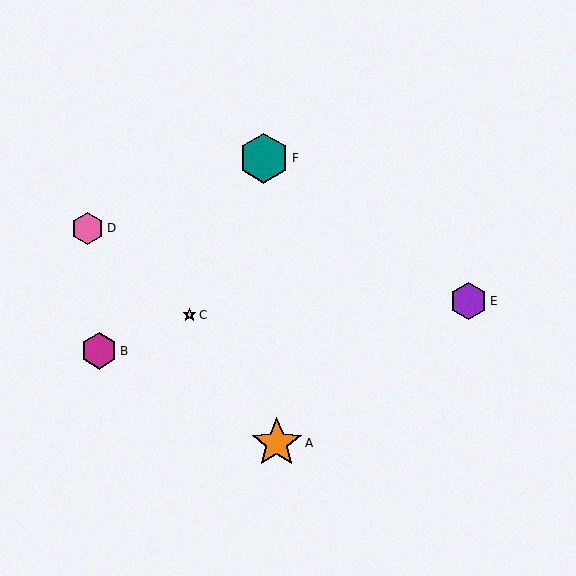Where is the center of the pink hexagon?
The center of the pink hexagon is at (88, 228).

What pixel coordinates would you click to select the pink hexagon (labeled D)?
Click at (88, 228) to select the pink hexagon D.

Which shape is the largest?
The orange star (labeled A) is the largest.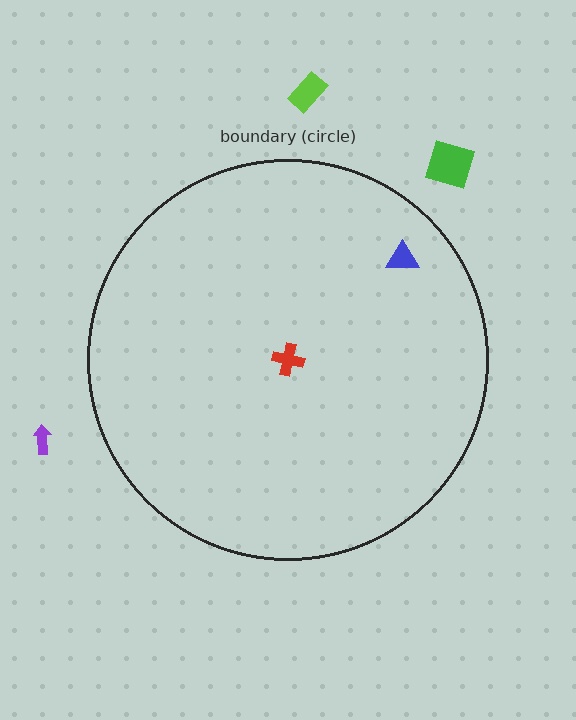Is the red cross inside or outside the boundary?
Inside.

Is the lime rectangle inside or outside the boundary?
Outside.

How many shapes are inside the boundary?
2 inside, 3 outside.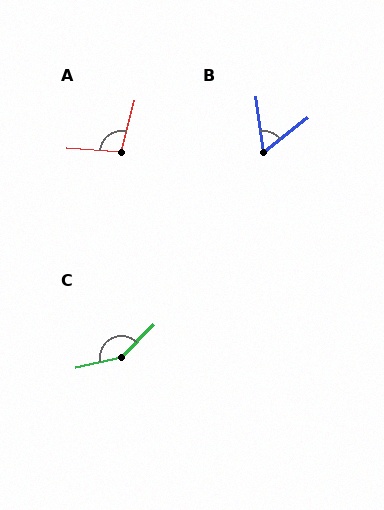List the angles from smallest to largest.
B (59°), A (100°), C (148°).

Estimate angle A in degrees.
Approximately 100 degrees.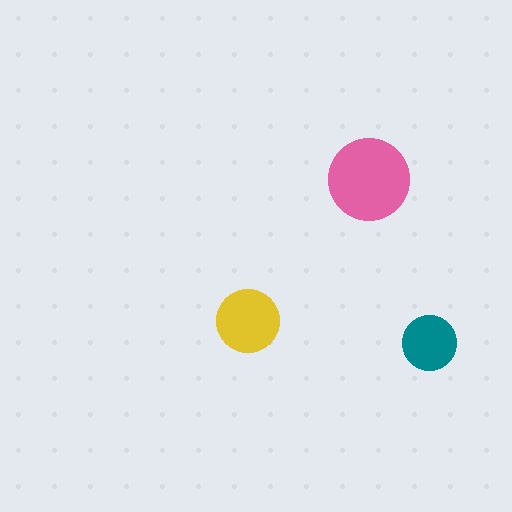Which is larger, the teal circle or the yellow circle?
The yellow one.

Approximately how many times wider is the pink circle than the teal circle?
About 1.5 times wider.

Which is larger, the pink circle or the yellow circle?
The pink one.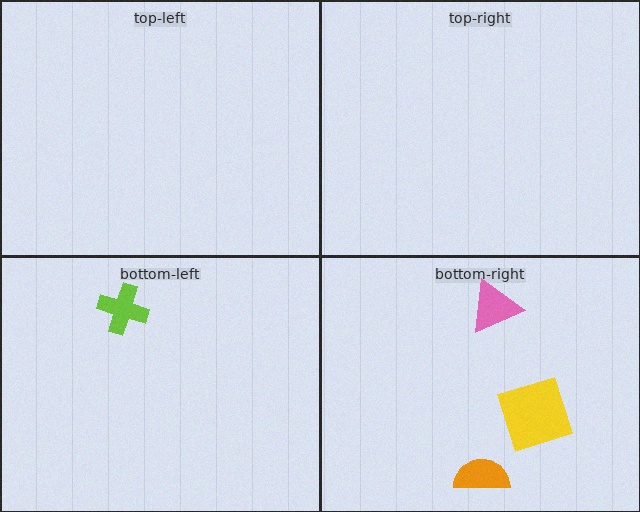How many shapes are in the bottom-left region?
1.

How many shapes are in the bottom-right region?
3.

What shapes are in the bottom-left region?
The lime cross.